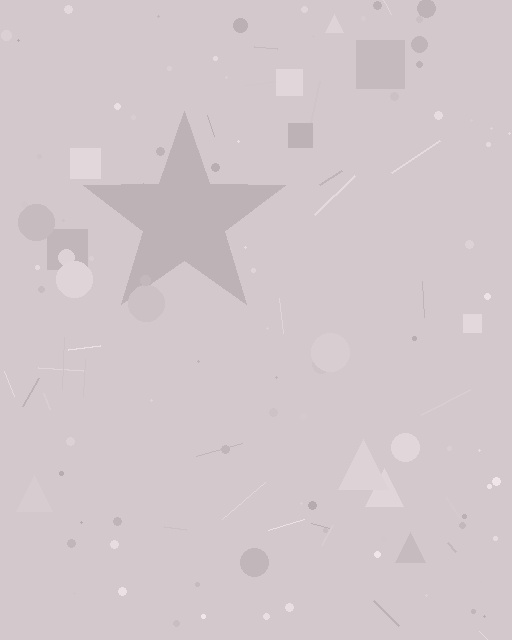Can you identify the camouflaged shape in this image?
The camouflaged shape is a star.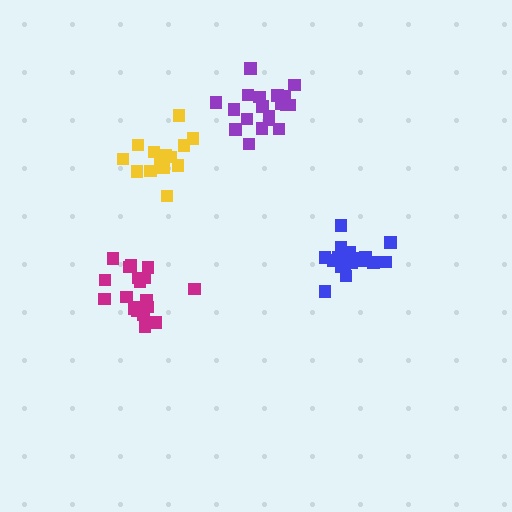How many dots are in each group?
Group 1: 19 dots, Group 2: 15 dots, Group 3: 19 dots, Group 4: 19 dots (72 total).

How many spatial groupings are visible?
There are 4 spatial groupings.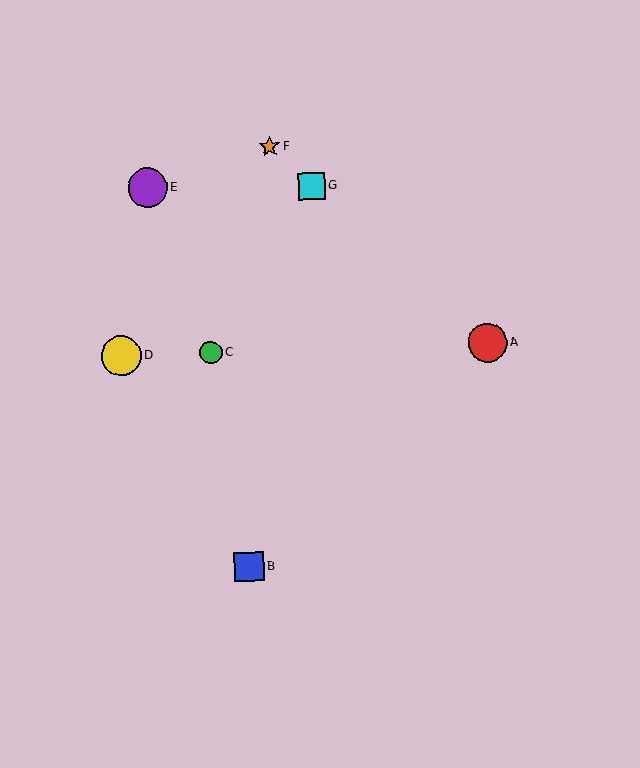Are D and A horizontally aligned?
Yes, both are at y≈356.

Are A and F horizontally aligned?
No, A is at y≈342 and F is at y≈146.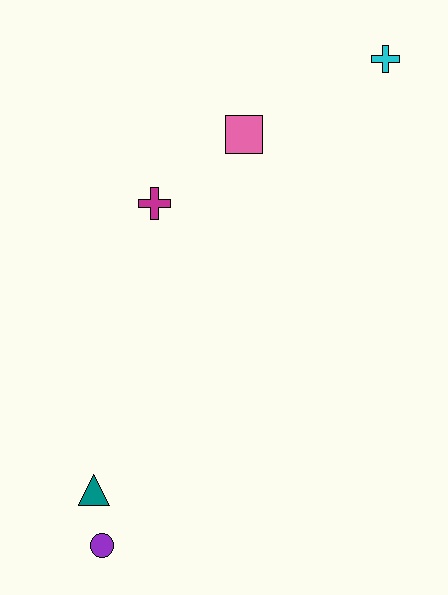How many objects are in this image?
There are 5 objects.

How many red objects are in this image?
There are no red objects.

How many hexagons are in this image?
There are no hexagons.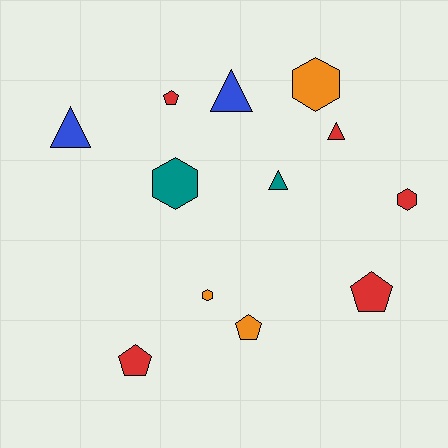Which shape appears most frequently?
Hexagon, with 4 objects.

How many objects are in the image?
There are 12 objects.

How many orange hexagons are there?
There are 2 orange hexagons.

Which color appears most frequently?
Red, with 5 objects.